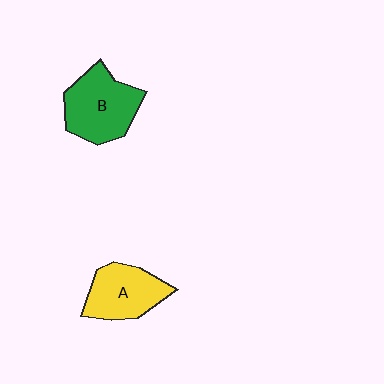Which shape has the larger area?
Shape B (green).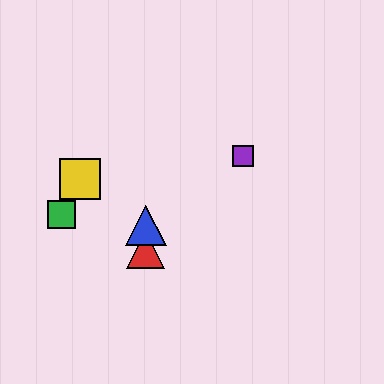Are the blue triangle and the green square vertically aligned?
No, the blue triangle is at x≈146 and the green square is at x≈61.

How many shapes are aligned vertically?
2 shapes (the red triangle, the blue triangle) are aligned vertically.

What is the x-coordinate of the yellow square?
The yellow square is at x≈80.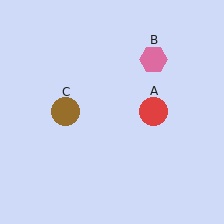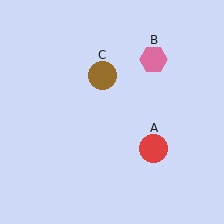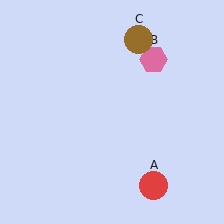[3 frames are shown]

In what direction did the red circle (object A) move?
The red circle (object A) moved down.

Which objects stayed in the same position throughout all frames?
Pink hexagon (object B) remained stationary.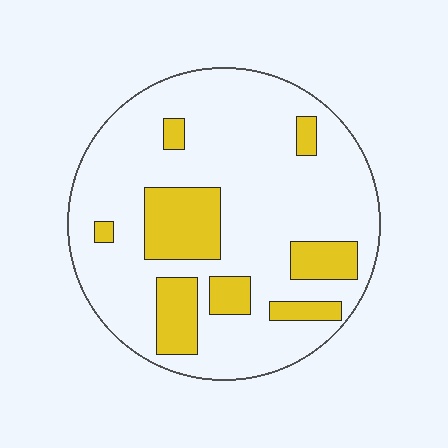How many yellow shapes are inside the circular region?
8.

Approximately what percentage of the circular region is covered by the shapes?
Approximately 20%.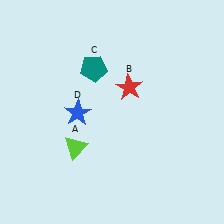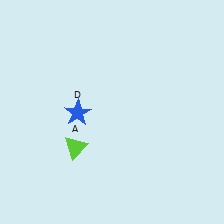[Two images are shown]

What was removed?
The teal pentagon (C), the red star (B) were removed in Image 2.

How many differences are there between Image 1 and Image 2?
There are 2 differences between the two images.